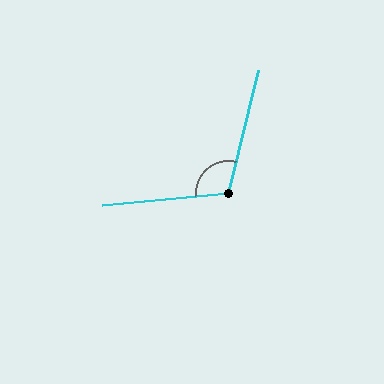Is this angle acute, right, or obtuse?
It is obtuse.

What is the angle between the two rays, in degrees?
Approximately 109 degrees.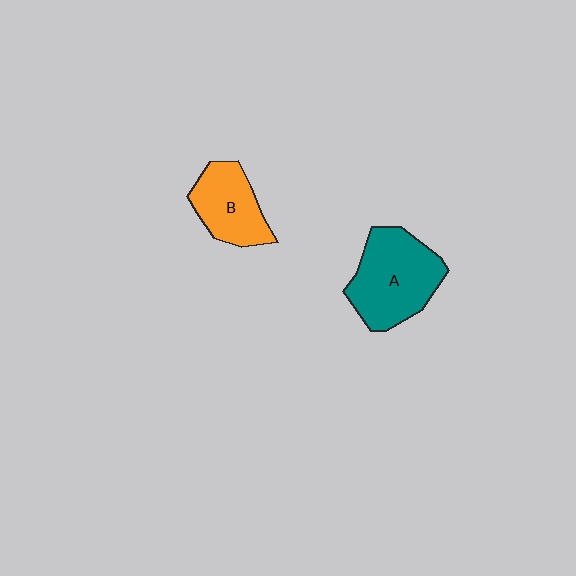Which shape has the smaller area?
Shape B (orange).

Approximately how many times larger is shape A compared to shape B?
Approximately 1.5 times.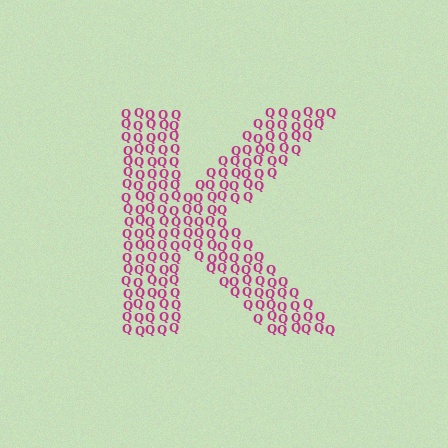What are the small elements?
The small elements are letter Q's.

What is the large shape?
The large shape is the letter K.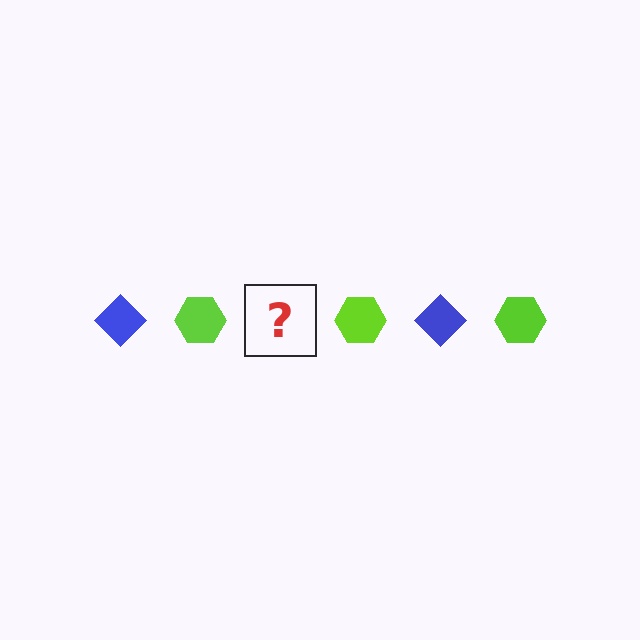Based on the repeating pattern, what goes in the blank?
The blank should be a blue diamond.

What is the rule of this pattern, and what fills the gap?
The rule is that the pattern alternates between blue diamond and lime hexagon. The gap should be filled with a blue diamond.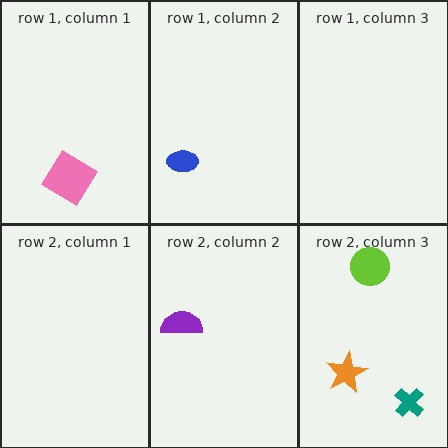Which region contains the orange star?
The row 2, column 3 region.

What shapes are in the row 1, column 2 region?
The blue ellipse.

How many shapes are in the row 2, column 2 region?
1.